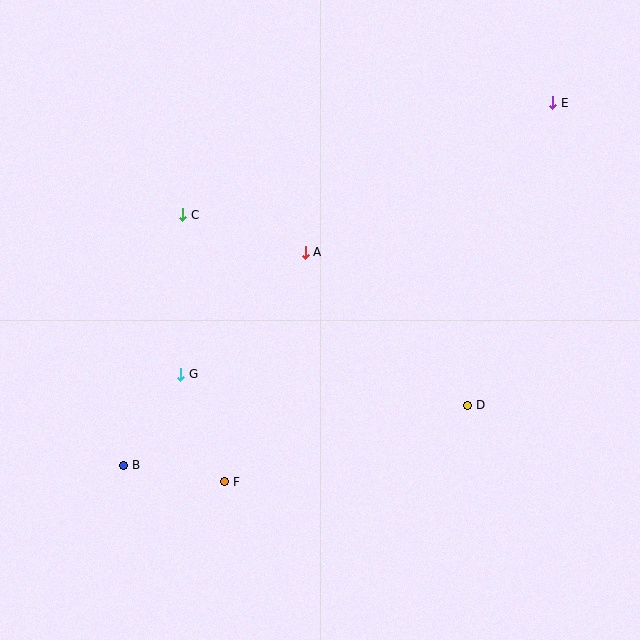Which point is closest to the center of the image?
Point A at (305, 252) is closest to the center.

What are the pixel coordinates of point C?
Point C is at (183, 215).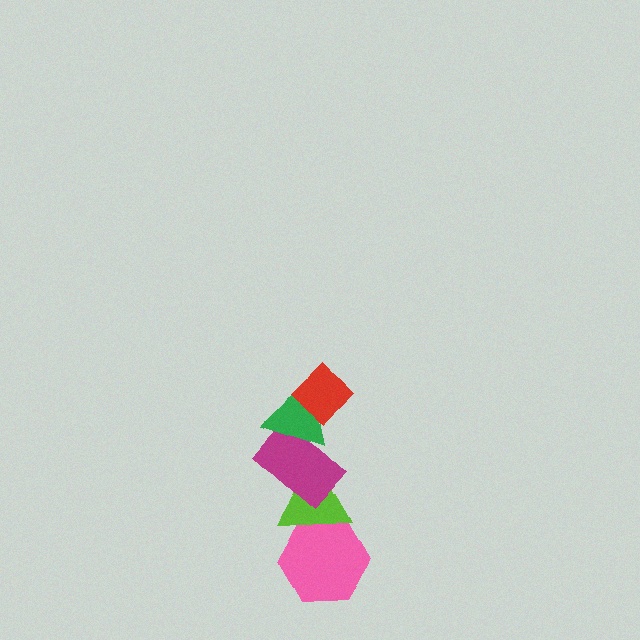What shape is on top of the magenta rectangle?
The green triangle is on top of the magenta rectangle.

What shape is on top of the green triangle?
The red diamond is on top of the green triangle.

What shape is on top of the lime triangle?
The magenta rectangle is on top of the lime triangle.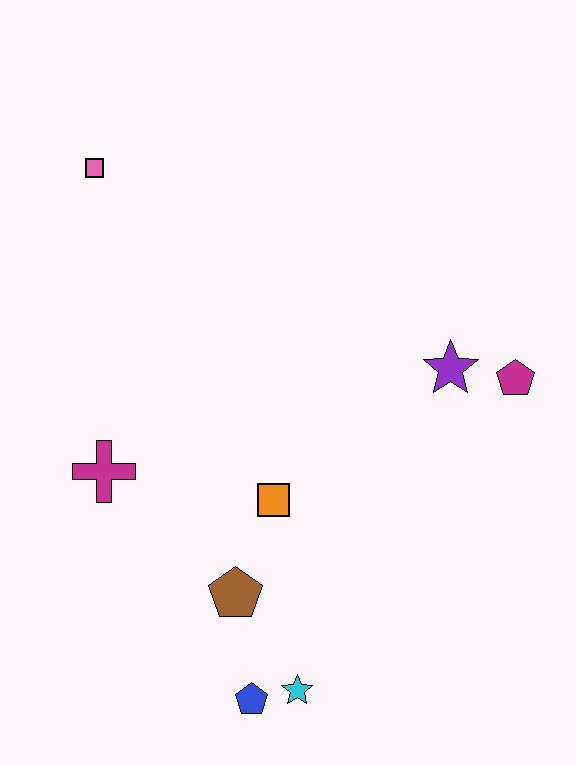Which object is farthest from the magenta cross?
The magenta pentagon is farthest from the magenta cross.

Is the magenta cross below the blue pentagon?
No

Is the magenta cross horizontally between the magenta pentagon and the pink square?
Yes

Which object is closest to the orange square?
The brown pentagon is closest to the orange square.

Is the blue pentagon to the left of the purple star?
Yes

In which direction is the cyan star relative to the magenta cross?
The cyan star is below the magenta cross.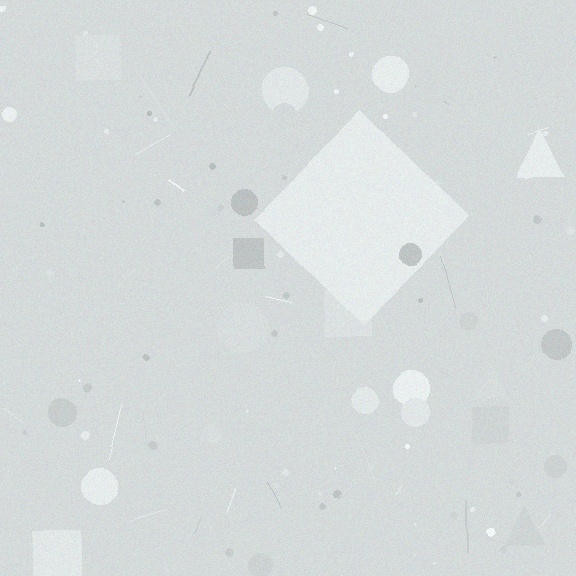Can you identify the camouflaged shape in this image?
The camouflaged shape is a diamond.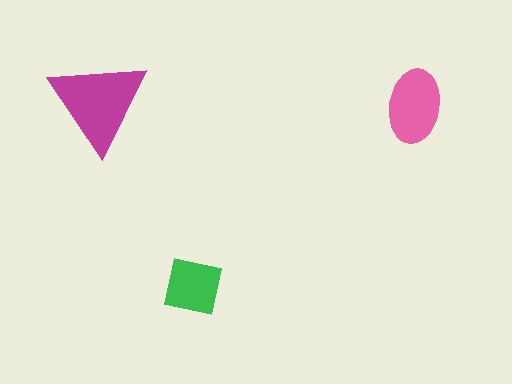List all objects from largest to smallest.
The magenta triangle, the pink ellipse, the green square.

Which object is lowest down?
The green square is bottommost.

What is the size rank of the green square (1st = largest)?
3rd.